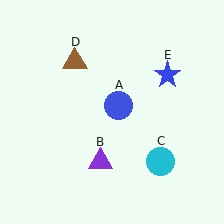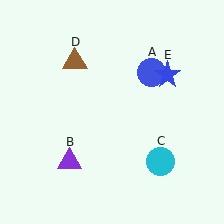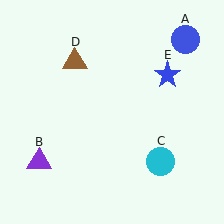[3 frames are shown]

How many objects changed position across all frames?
2 objects changed position: blue circle (object A), purple triangle (object B).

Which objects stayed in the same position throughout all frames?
Cyan circle (object C) and brown triangle (object D) and blue star (object E) remained stationary.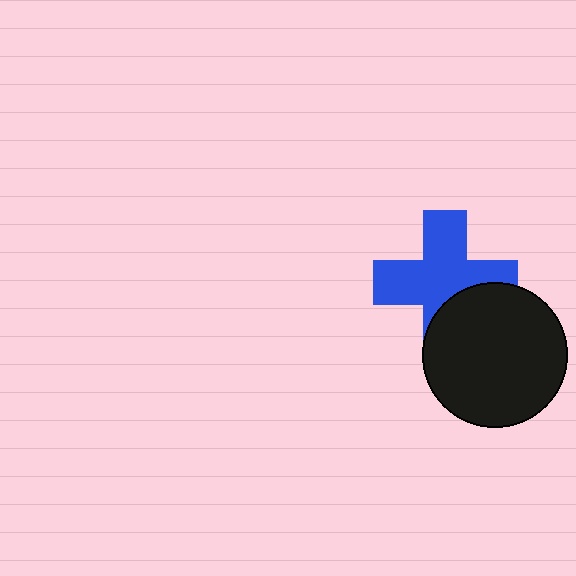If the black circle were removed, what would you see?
You would see the complete blue cross.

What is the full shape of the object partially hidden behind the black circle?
The partially hidden object is a blue cross.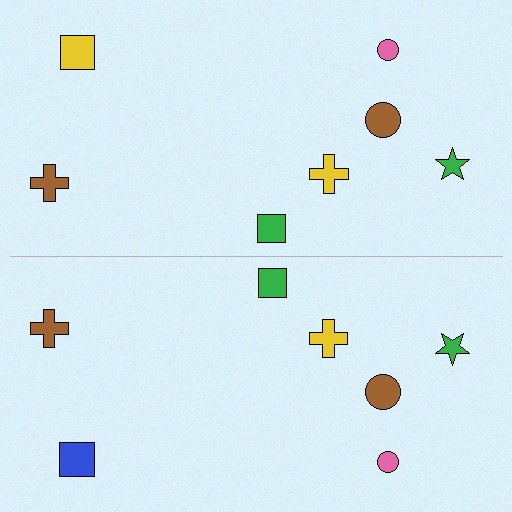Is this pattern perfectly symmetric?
No, the pattern is not perfectly symmetric. The blue square on the bottom side breaks the symmetry — its mirror counterpart is yellow.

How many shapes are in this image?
There are 14 shapes in this image.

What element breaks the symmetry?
The blue square on the bottom side breaks the symmetry — its mirror counterpart is yellow.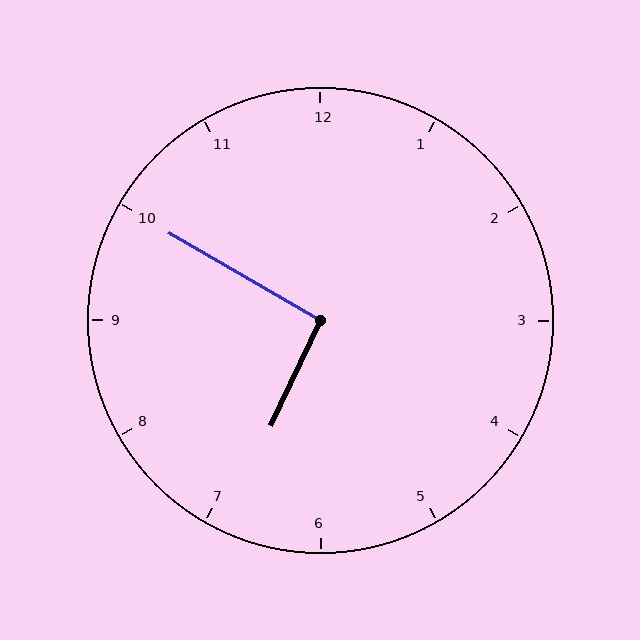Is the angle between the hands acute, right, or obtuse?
It is right.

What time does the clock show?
6:50.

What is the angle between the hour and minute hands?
Approximately 95 degrees.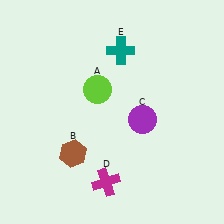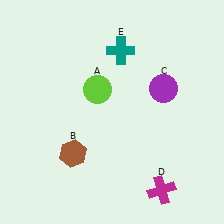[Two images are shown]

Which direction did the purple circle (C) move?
The purple circle (C) moved up.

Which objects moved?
The objects that moved are: the purple circle (C), the magenta cross (D).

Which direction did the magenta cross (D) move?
The magenta cross (D) moved right.